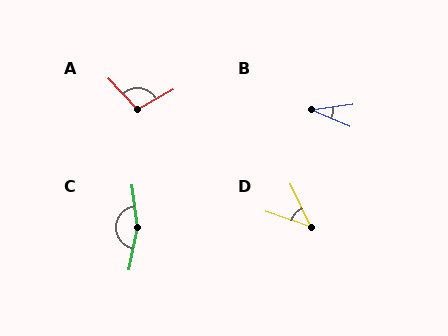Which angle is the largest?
C, at approximately 162 degrees.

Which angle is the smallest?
B, at approximately 30 degrees.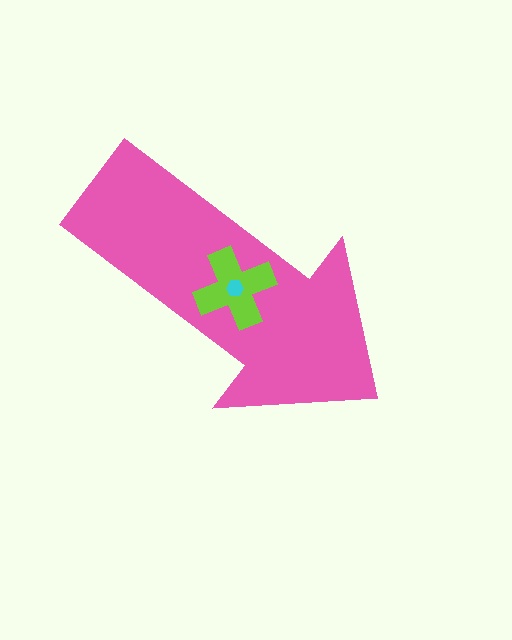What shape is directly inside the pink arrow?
The lime cross.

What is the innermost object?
The cyan hexagon.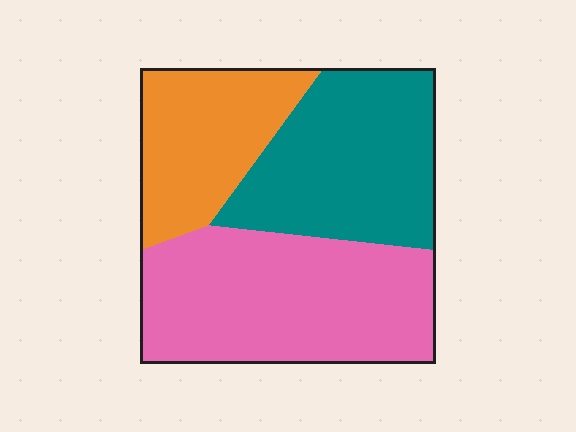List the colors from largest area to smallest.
From largest to smallest: pink, teal, orange.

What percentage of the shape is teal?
Teal covers roughly 35% of the shape.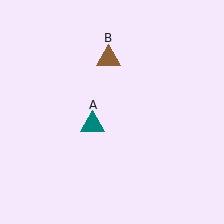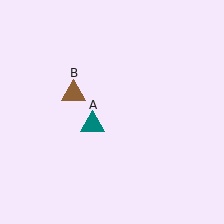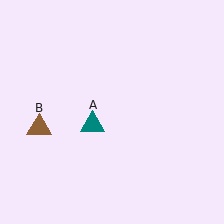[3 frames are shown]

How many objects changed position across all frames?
1 object changed position: brown triangle (object B).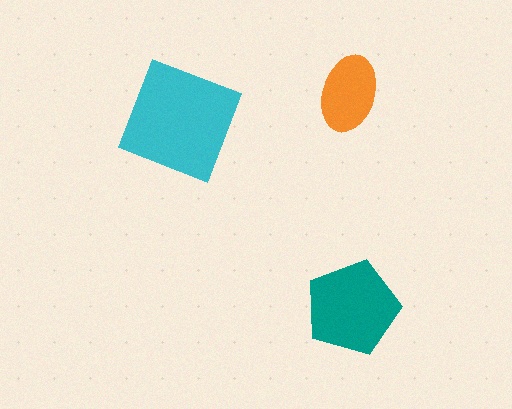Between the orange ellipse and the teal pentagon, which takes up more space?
The teal pentagon.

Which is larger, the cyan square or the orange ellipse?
The cyan square.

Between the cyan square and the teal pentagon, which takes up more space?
The cyan square.